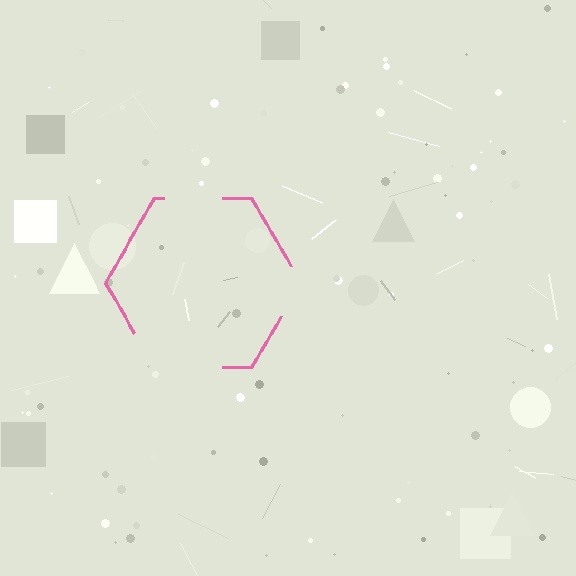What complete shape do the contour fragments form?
The contour fragments form a hexagon.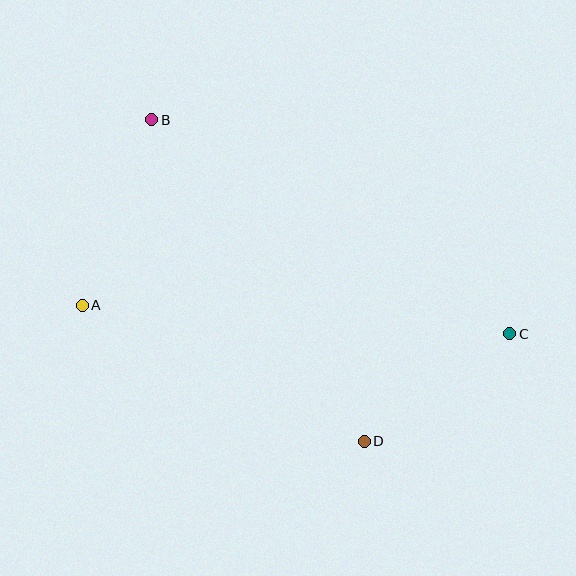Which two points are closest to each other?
Points C and D are closest to each other.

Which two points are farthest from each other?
Points A and C are farthest from each other.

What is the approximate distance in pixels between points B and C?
The distance between B and C is approximately 417 pixels.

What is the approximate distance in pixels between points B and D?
The distance between B and D is approximately 385 pixels.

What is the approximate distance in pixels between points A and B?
The distance between A and B is approximately 198 pixels.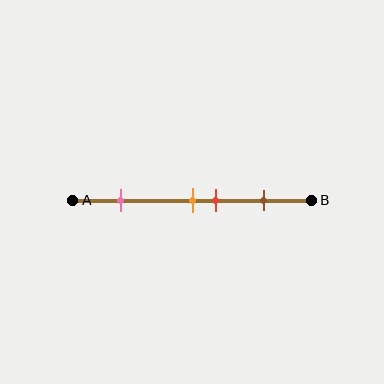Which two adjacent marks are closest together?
The orange and red marks are the closest adjacent pair.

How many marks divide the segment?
There are 4 marks dividing the segment.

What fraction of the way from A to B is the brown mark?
The brown mark is approximately 80% (0.8) of the way from A to B.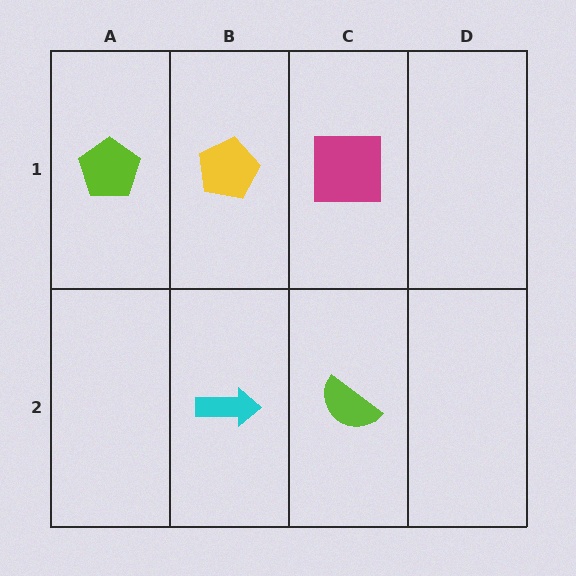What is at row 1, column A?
A lime pentagon.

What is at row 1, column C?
A magenta square.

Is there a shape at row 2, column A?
No, that cell is empty.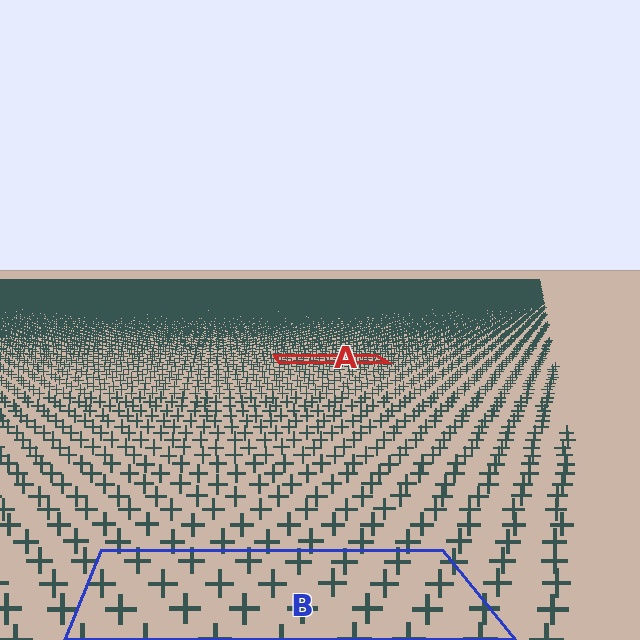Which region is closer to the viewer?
Region B is closer. The texture elements there are larger and more spread out.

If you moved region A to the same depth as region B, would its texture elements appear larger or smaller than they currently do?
They would appear larger. At a closer depth, the same texture elements are projected at a bigger on-screen size.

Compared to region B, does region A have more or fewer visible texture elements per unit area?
Region A has more texture elements per unit area — they are packed more densely because it is farther away.